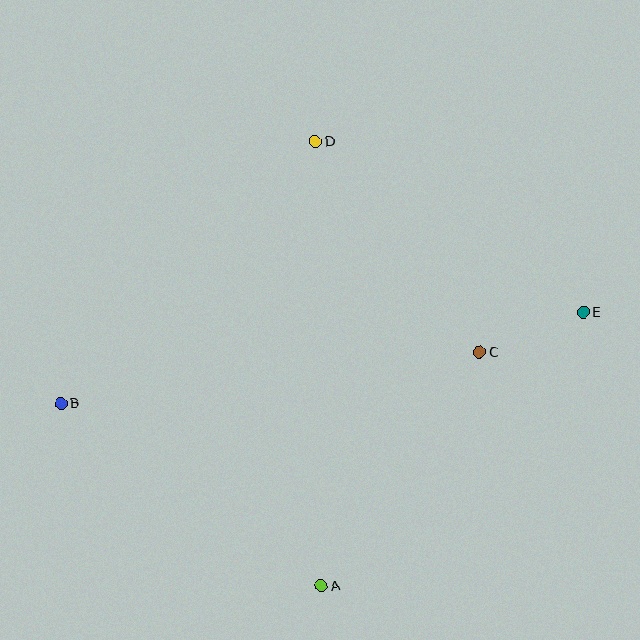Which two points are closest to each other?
Points C and E are closest to each other.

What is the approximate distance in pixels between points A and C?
The distance between A and C is approximately 282 pixels.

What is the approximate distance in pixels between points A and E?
The distance between A and E is approximately 379 pixels.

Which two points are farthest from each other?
Points B and E are farthest from each other.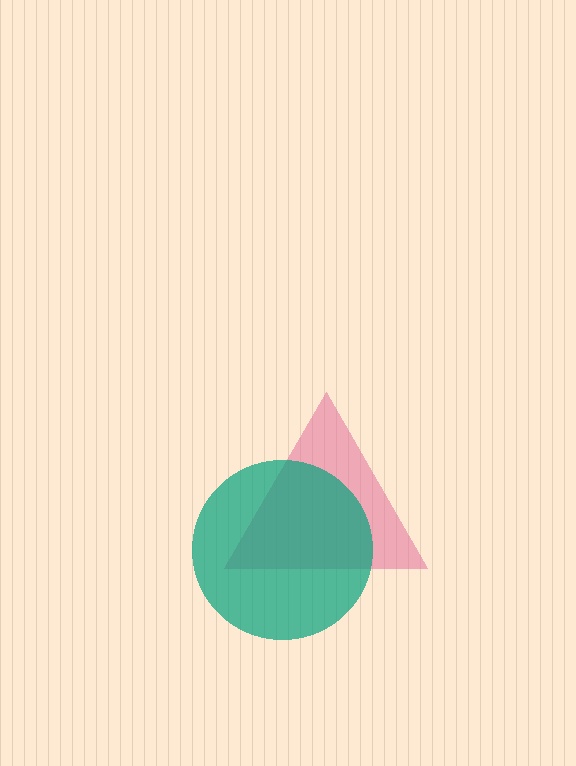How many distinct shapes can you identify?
There are 2 distinct shapes: a pink triangle, a teal circle.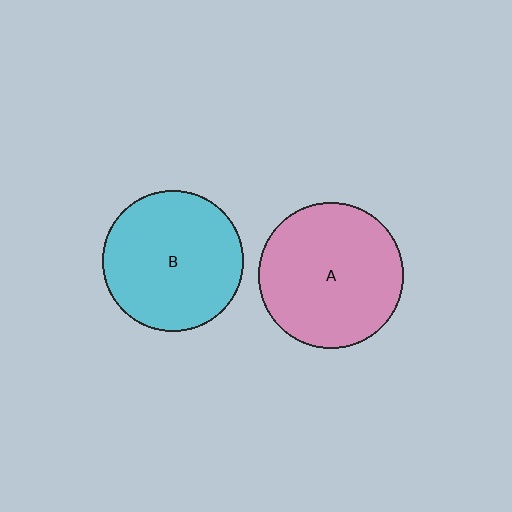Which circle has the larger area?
Circle A (pink).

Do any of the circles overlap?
No, none of the circles overlap.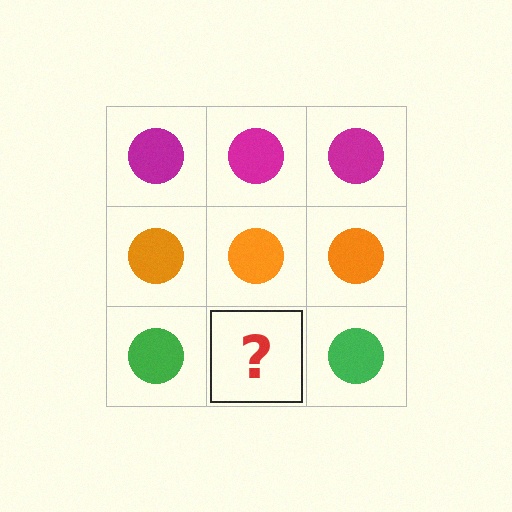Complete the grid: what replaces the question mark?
The question mark should be replaced with a green circle.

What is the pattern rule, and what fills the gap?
The rule is that each row has a consistent color. The gap should be filled with a green circle.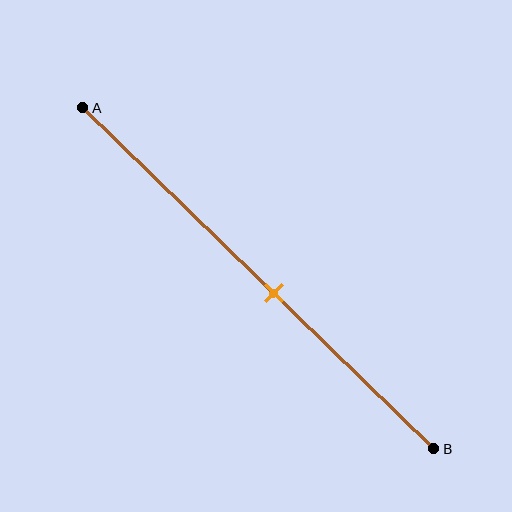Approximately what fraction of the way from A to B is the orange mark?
The orange mark is approximately 55% of the way from A to B.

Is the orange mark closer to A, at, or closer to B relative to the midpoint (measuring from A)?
The orange mark is closer to point B than the midpoint of segment AB.